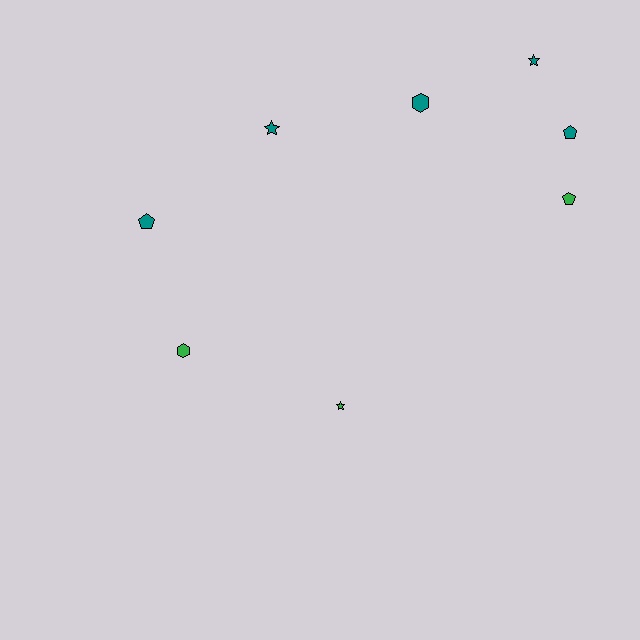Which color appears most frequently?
Teal, with 5 objects.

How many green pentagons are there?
There is 1 green pentagon.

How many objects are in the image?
There are 8 objects.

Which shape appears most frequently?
Pentagon, with 3 objects.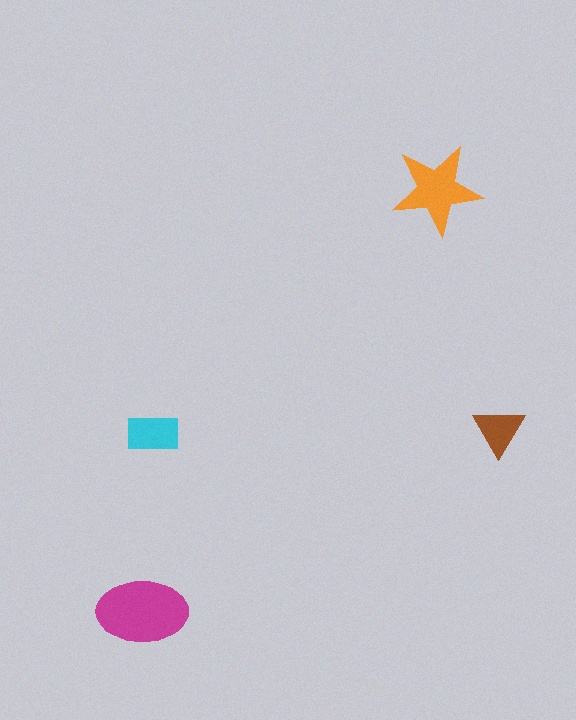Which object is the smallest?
The brown triangle.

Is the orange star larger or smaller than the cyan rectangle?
Larger.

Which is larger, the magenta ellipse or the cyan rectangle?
The magenta ellipse.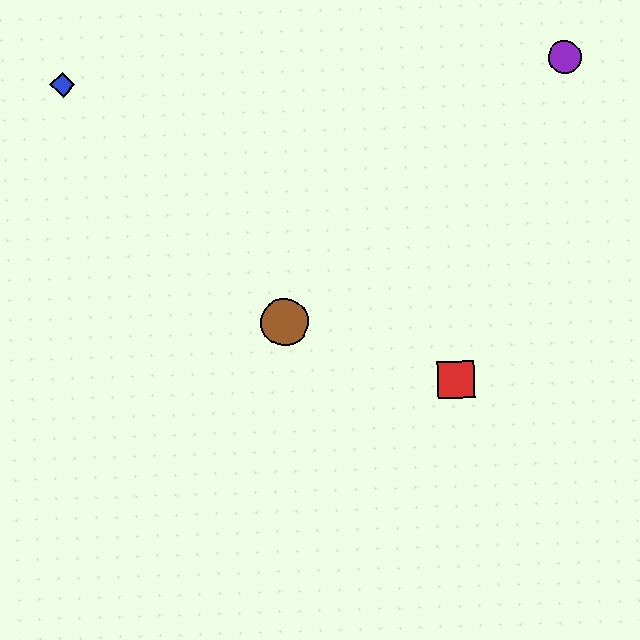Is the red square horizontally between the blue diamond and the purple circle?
Yes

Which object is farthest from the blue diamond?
The purple circle is farthest from the blue diamond.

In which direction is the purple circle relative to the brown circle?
The purple circle is to the right of the brown circle.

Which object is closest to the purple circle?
The red square is closest to the purple circle.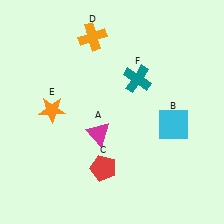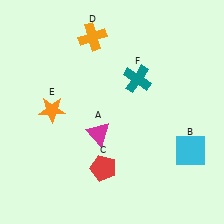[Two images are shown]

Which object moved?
The cyan square (B) moved down.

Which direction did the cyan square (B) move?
The cyan square (B) moved down.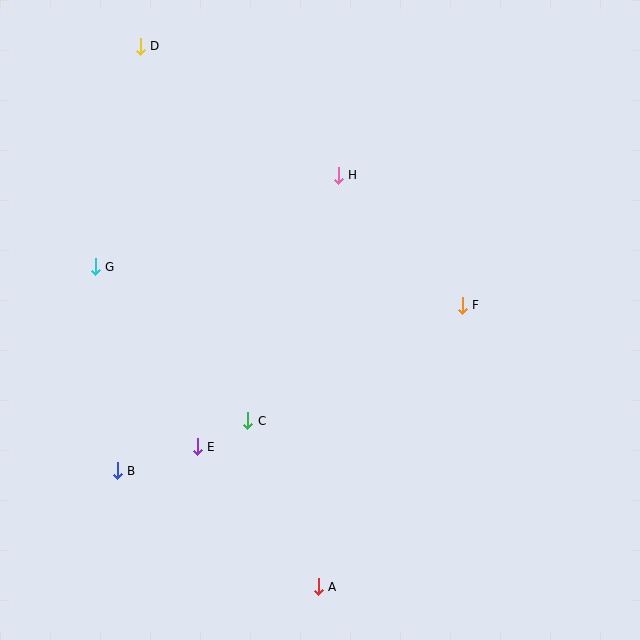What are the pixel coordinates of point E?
Point E is at (197, 447).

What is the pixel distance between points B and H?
The distance between B and H is 369 pixels.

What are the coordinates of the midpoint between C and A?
The midpoint between C and A is at (283, 504).